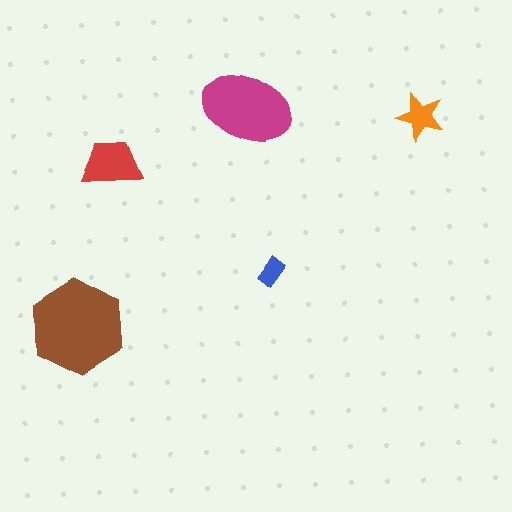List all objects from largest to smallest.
The brown hexagon, the magenta ellipse, the red trapezoid, the orange star, the blue rectangle.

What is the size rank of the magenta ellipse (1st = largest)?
2nd.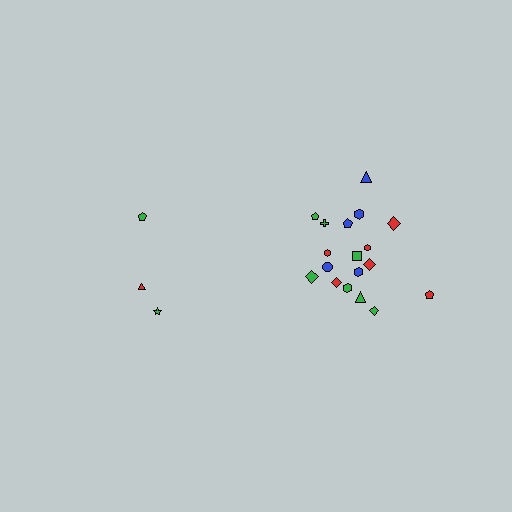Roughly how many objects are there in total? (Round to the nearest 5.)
Roughly 20 objects in total.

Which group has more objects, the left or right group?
The right group.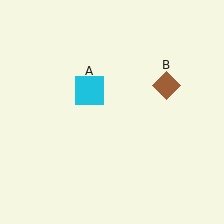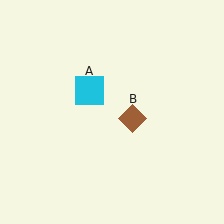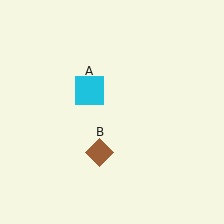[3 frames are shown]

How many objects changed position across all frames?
1 object changed position: brown diamond (object B).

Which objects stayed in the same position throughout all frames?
Cyan square (object A) remained stationary.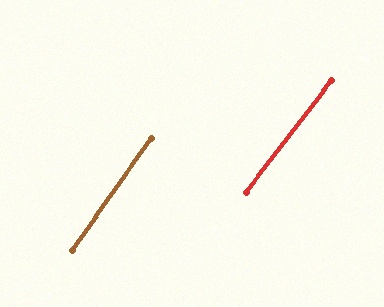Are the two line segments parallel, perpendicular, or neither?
Parallel — their directions differ by only 1.8°.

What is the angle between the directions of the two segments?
Approximately 2 degrees.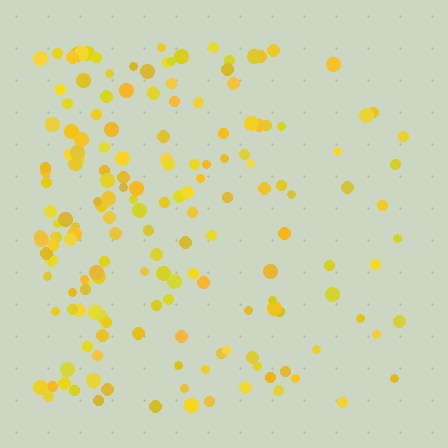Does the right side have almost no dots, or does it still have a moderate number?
Still a moderate number, just noticeably fewer than the left.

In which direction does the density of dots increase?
From right to left, with the left side densest.